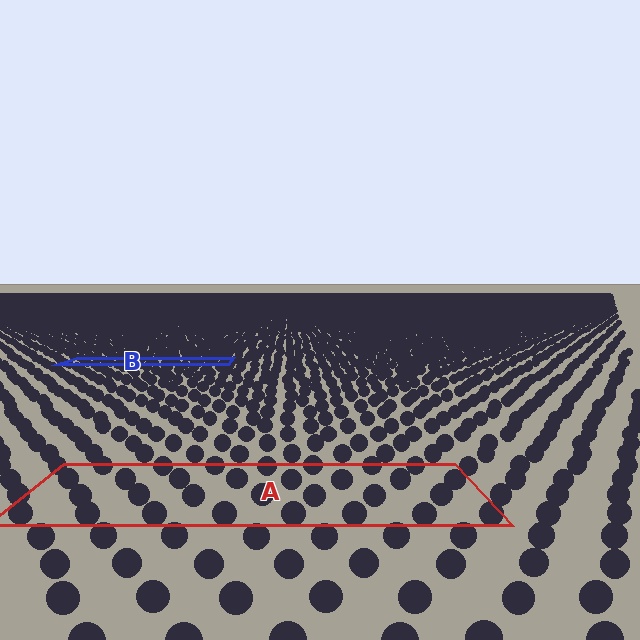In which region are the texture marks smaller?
The texture marks are smaller in region B, because it is farther away.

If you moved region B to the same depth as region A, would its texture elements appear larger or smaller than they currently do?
They would appear larger. At a closer depth, the same texture elements are projected at a bigger on-screen size.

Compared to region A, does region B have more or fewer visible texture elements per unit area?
Region B has more texture elements per unit area — they are packed more densely because it is farther away.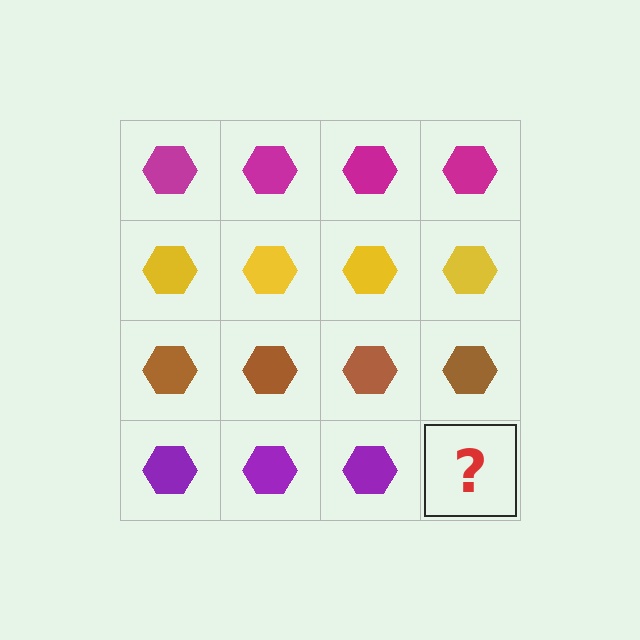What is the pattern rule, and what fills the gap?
The rule is that each row has a consistent color. The gap should be filled with a purple hexagon.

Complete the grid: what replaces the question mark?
The question mark should be replaced with a purple hexagon.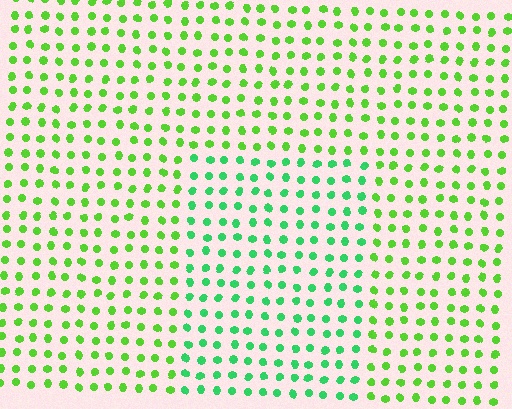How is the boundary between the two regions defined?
The boundary is defined purely by a slight shift in hue (about 33 degrees). Spacing, size, and orientation are identical on both sides.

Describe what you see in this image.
The image is filled with small lime elements in a uniform arrangement. A rectangle-shaped region is visible where the elements are tinted to a slightly different hue, forming a subtle color boundary.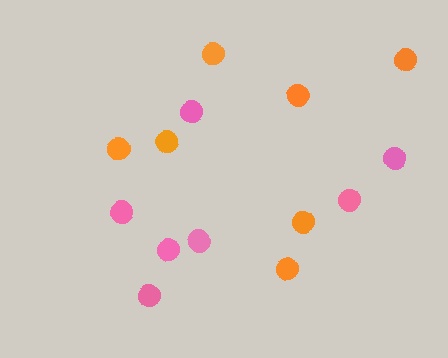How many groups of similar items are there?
There are 2 groups: one group of orange circles (7) and one group of pink circles (7).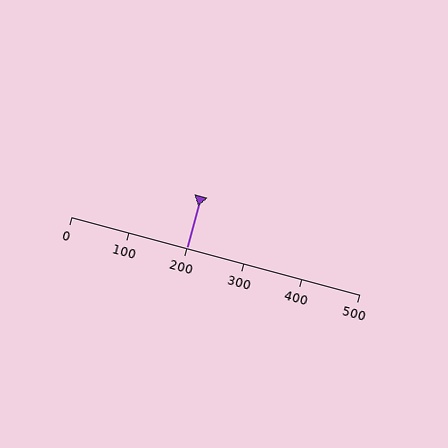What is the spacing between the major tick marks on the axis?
The major ticks are spaced 100 apart.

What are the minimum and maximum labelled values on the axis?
The axis runs from 0 to 500.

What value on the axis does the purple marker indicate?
The marker indicates approximately 200.